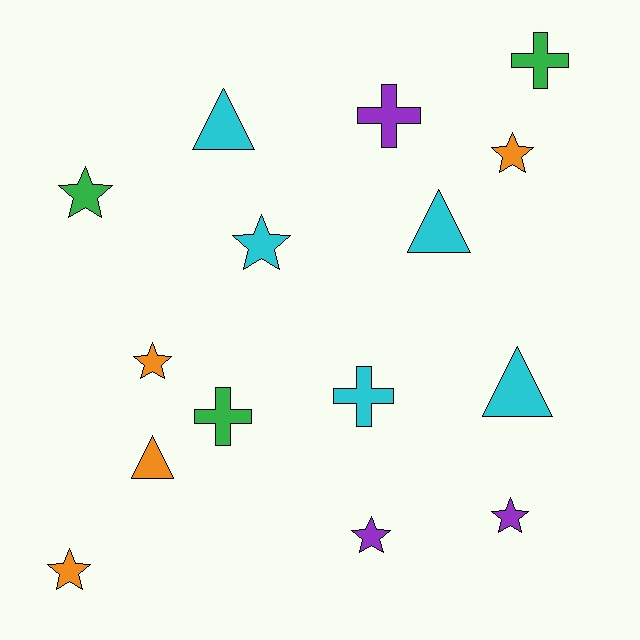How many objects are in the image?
There are 15 objects.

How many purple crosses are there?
There is 1 purple cross.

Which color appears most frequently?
Cyan, with 5 objects.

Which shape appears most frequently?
Star, with 7 objects.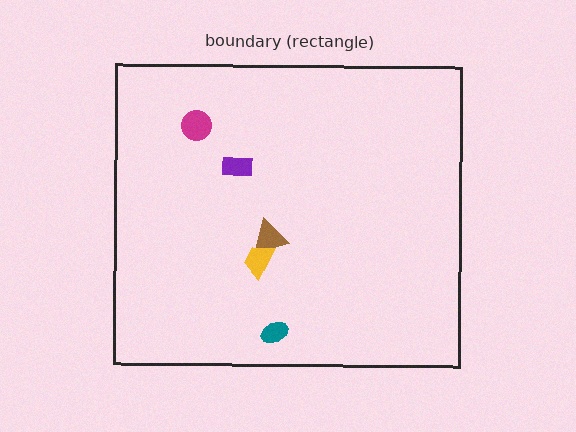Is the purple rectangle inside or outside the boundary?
Inside.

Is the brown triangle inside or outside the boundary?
Inside.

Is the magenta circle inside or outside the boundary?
Inside.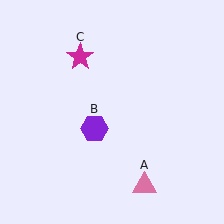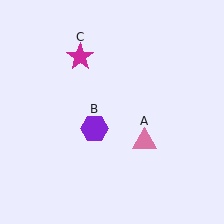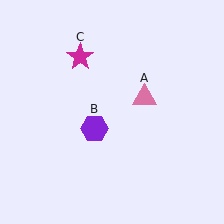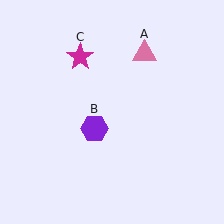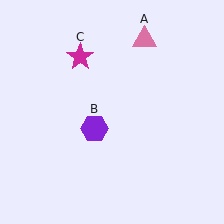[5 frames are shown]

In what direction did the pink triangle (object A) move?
The pink triangle (object A) moved up.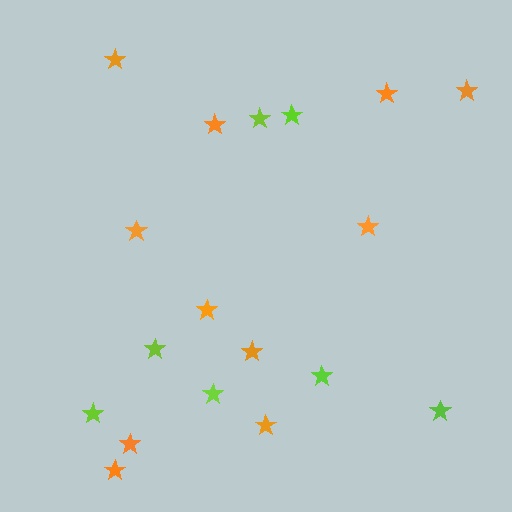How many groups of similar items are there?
There are 2 groups: one group of lime stars (7) and one group of orange stars (11).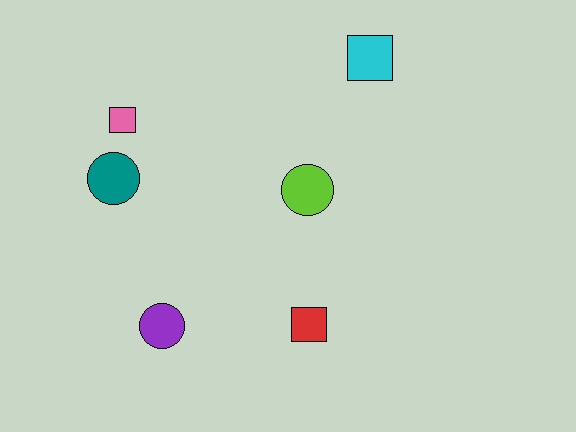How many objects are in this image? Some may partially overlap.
There are 6 objects.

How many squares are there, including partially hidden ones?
There are 3 squares.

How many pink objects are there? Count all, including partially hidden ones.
There is 1 pink object.